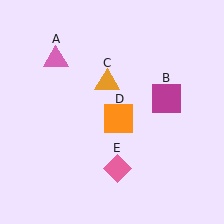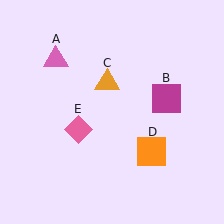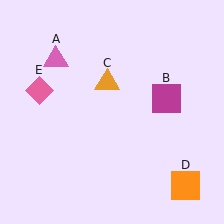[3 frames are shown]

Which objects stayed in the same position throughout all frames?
Pink triangle (object A) and magenta square (object B) and orange triangle (object C) remained stationary.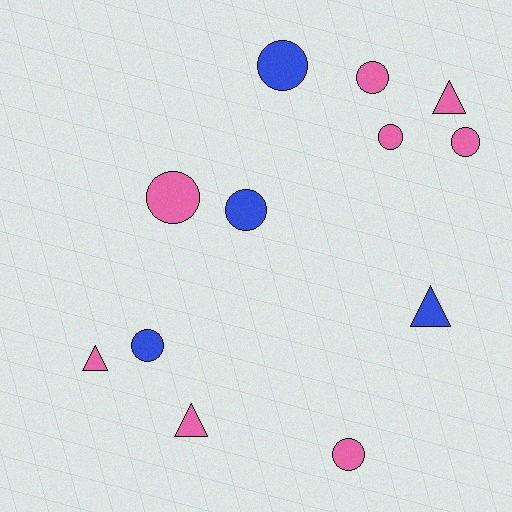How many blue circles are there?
There are 3 blue circles.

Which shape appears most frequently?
Circle, with 8 objects.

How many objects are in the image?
There are 12 objects.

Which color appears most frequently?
Pink, with 8 objects.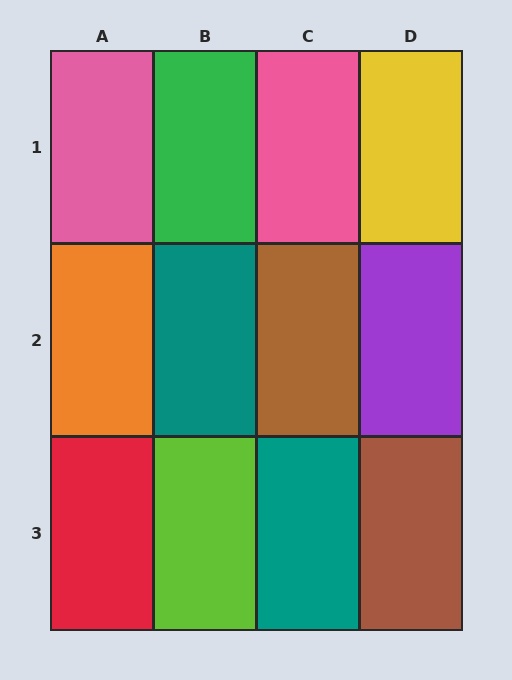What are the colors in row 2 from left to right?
Orange, teal, brown, purple.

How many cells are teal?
2 cells are teal.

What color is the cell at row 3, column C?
Teal.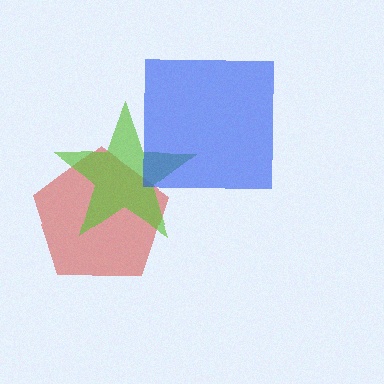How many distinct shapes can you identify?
There are 3 distinct shapes: a red pentagon, a lime star, a blue square.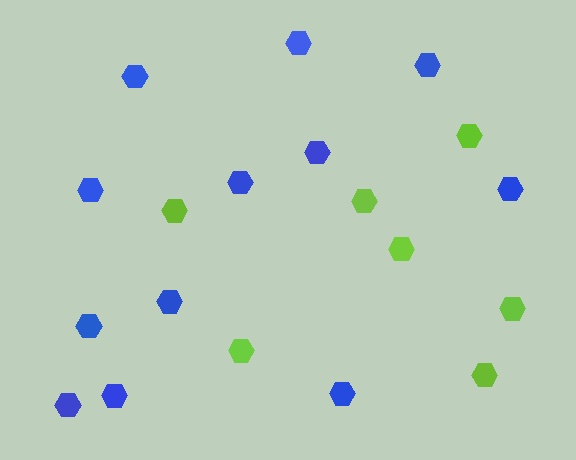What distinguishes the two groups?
There are 2 groups: one group of blue hexagons (12) and one group of lime hexagons (7).